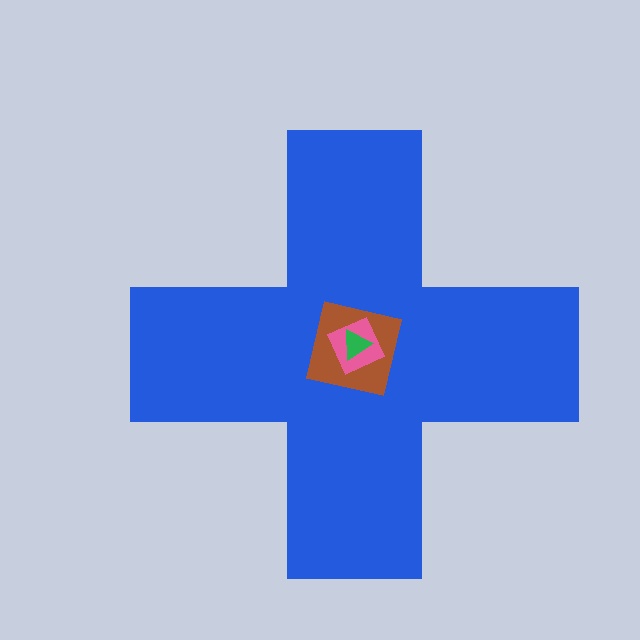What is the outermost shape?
The blue cross.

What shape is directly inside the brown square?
The pink square.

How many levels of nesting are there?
4.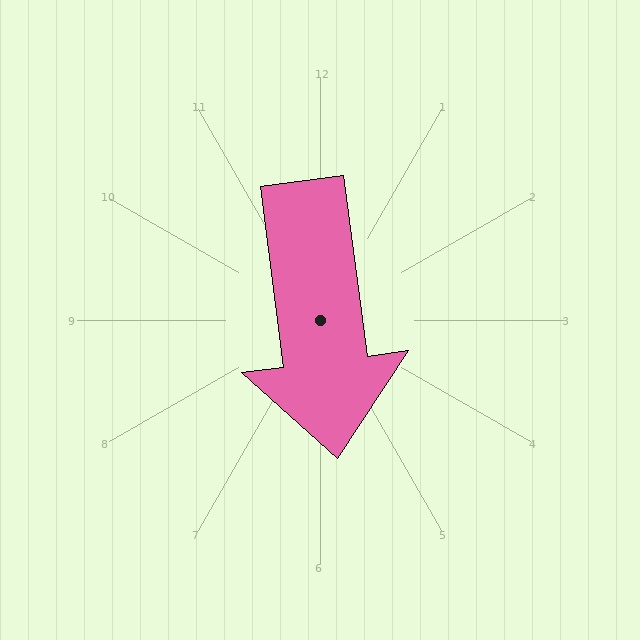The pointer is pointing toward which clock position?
Roughly 6 o'clock.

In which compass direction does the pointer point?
South.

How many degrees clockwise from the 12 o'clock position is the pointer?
Approximately 173 degrees.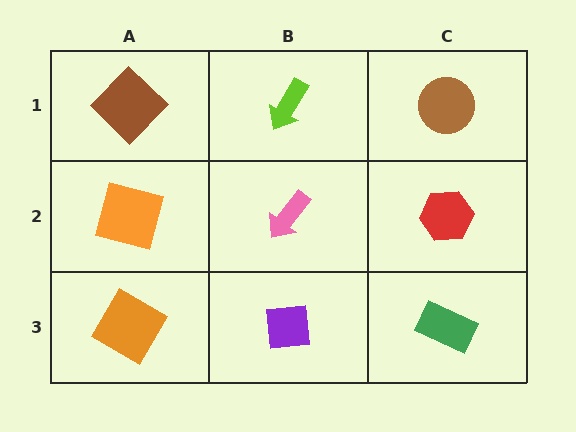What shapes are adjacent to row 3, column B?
A pink arrow (row 2, column B), an orange diamond (row 3, column A), a green rectangle (row 3, column C).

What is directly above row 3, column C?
A red hexagon.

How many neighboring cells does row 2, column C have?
3.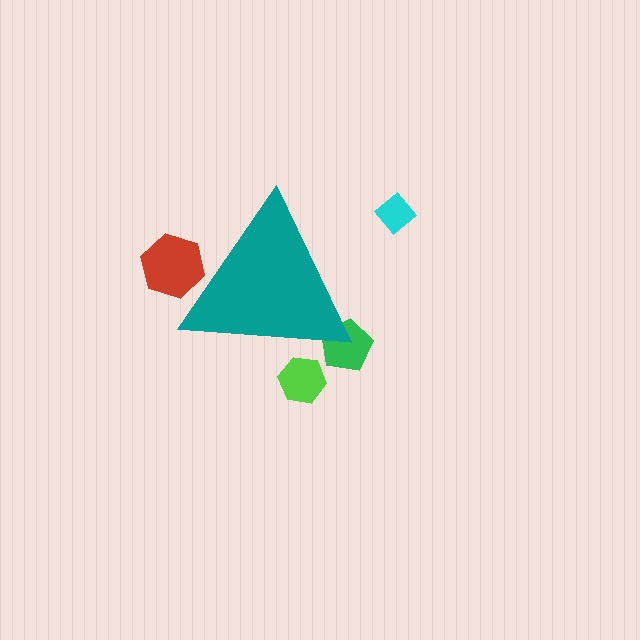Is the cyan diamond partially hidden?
No, the cyan diamond is fully visible.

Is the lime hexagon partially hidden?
Yes, the lime hexagon is partially hidden behind the teal triangle.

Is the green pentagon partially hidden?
Yes, the green pentagon is partially hidden behind the teal triangle.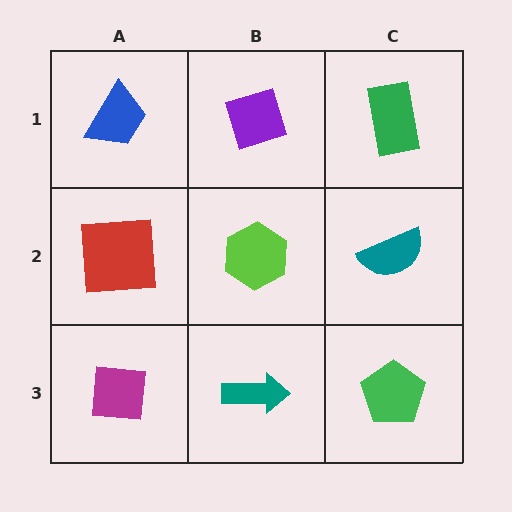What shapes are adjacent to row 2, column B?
A purple diamond (row 1, column B), a teal arrow (row 3, column B), a red square (row 2, column A), a teal semicircle (row 2, column C).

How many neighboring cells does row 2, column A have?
3.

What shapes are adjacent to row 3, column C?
A teal semicircle (row 2, column C), a teal arrow (row 3, column B).